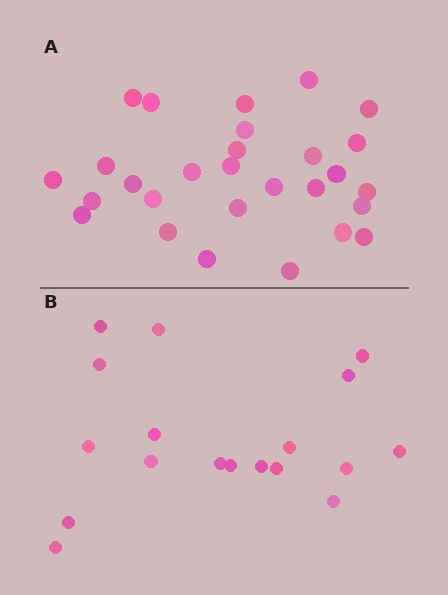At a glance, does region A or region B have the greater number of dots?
Region A (the top region) has more dots.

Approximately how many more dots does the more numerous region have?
Region A has roughly 10 or so more dots than region B.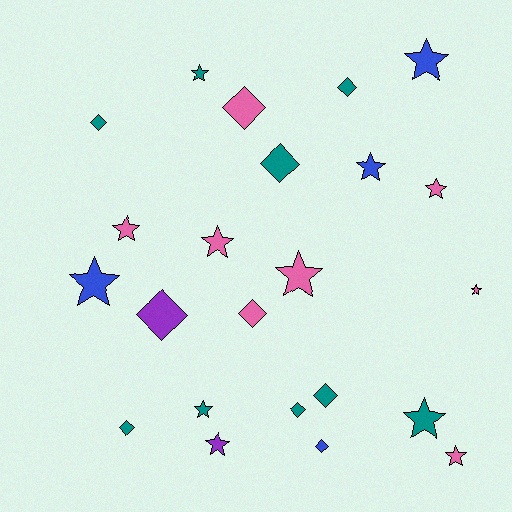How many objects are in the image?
There are 23 objects.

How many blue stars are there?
There are 3 blue stars.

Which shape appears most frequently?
Star, with 13 objects.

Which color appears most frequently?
Teal, with 9 objects.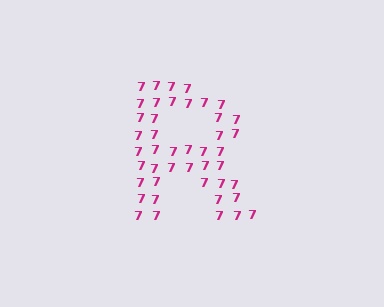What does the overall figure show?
The overall figure shows the letter R.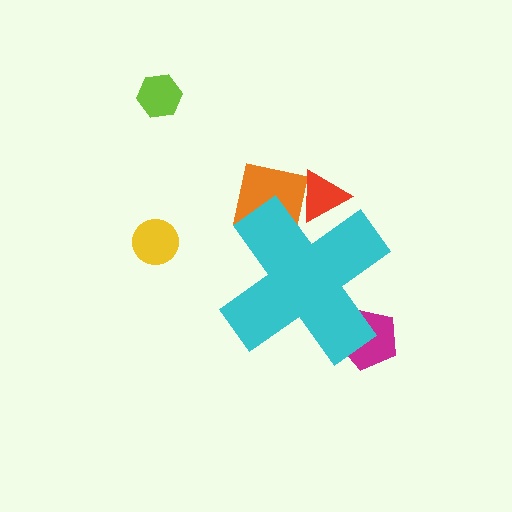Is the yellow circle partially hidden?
No, the yellow circle is fully visible.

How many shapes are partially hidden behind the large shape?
3 shapes are partially hidden.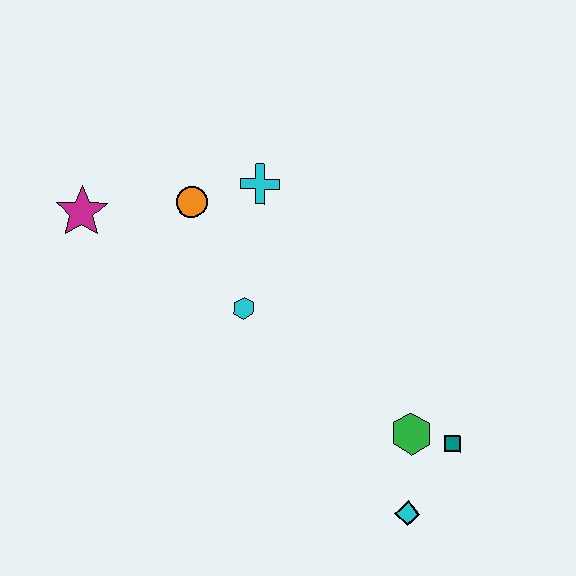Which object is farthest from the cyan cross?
The cyan diamond is farthest from the cyan cross.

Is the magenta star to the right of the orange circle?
No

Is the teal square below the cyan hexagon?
Yes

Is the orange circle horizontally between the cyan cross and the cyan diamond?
No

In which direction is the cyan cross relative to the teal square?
The cyan cross is above the teal square.